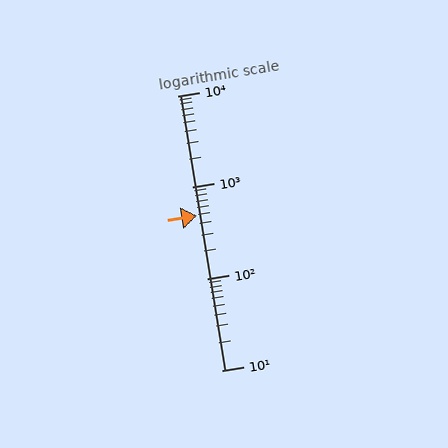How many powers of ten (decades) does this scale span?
The scale spans 3 decades, from 10 to 10000.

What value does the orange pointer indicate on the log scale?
The pointer indicates approximately 490.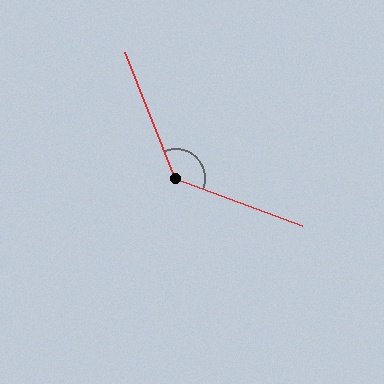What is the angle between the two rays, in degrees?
Approximately 132 degrees.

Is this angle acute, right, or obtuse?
It is obtuse.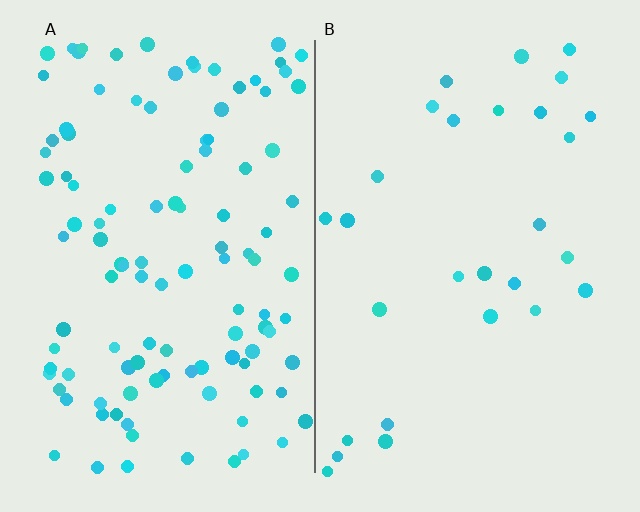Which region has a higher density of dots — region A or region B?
A (the left).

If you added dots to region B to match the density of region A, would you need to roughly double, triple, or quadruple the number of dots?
Approximately quadruple.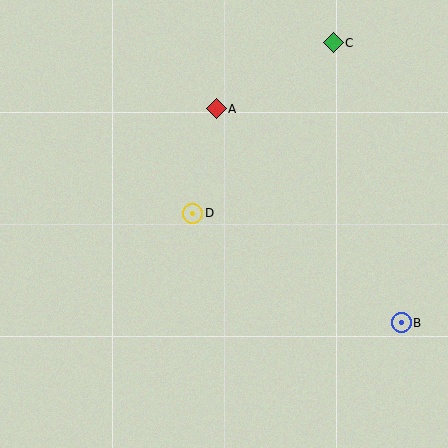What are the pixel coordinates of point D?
Point D is at (193, 213).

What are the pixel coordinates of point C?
Point C is at (333, 43).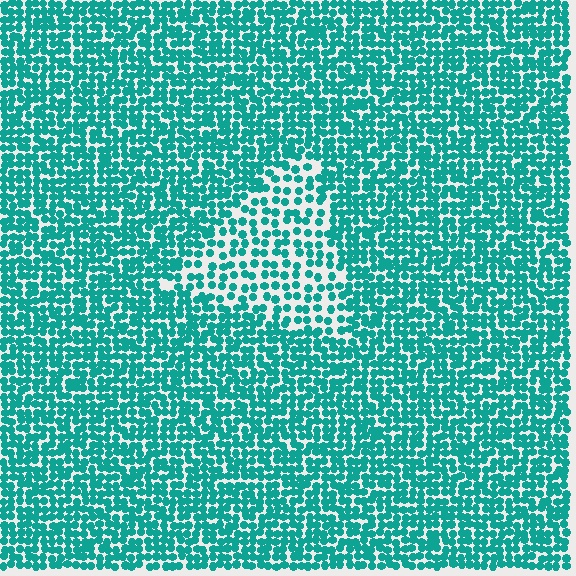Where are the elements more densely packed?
The elements are more densely packed outside the triangle boundary.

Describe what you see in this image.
The image contains small teal elements arranged at two different densities. A triangle-shaped region is visible where the elements are less densely packed than the surrounding area.